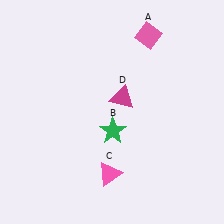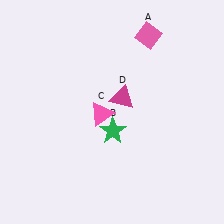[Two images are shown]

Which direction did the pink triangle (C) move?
The pink triangle (C) moved up.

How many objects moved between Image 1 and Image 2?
1 object moved between the two images.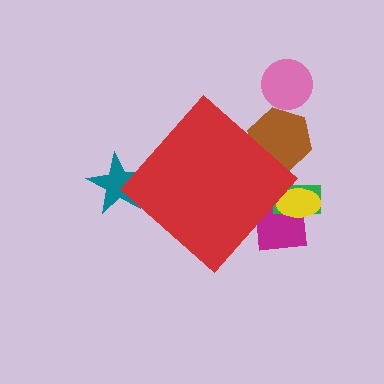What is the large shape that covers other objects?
A red diamond.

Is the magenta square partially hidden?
Yes, the magenta square is partially hidden behind the red diamond.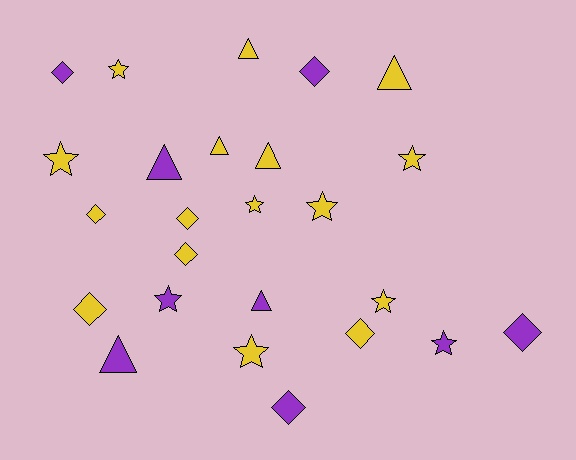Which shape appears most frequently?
Diamond, with 9 objects.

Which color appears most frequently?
Yellow, with 16 objects.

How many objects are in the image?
There are 25 objects.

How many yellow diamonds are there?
There are 5 yellow diamonds.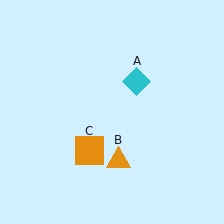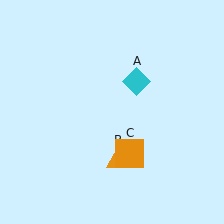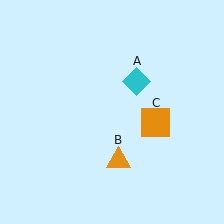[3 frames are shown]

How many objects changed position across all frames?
1 object changed position: orange square (object C).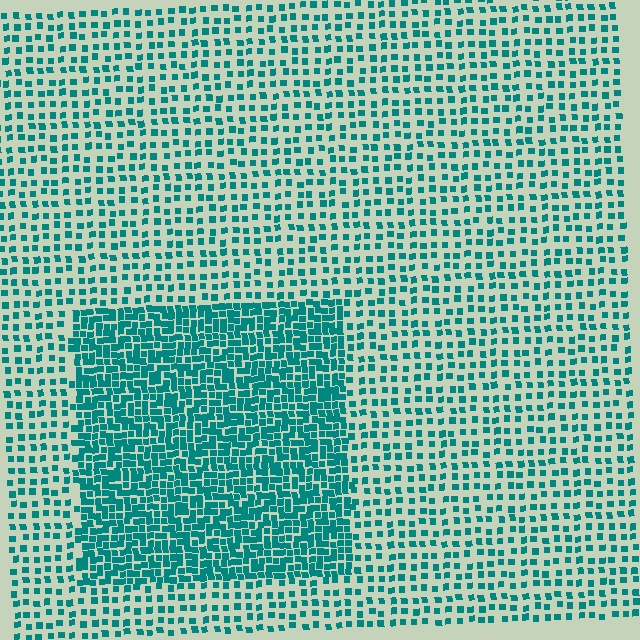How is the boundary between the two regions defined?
The boundary is defined by a change in element density (approximately 2.3x ratio). All elements are the same color, size, and shape.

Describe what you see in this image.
The image contains small teal elements arranged at two different densities. A rectangle-shaped region is visible where the elements are more densely packed than the surrounding area.